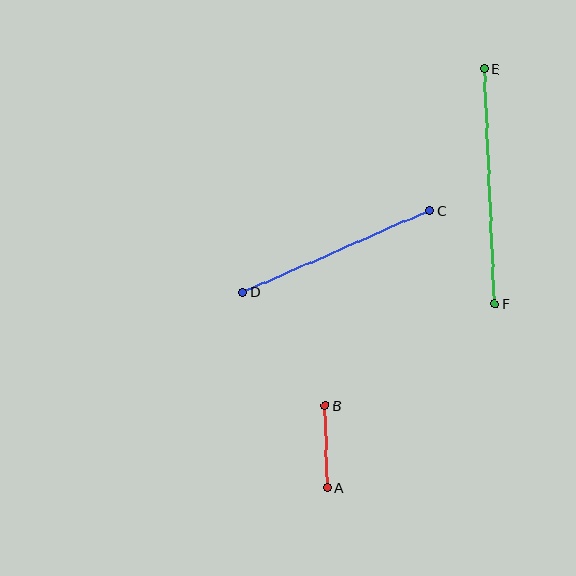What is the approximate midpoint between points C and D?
The midpoint is at approximately (336, 251) pixels.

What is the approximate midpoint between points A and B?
The midpoint is at approximately (326, 447) pixels.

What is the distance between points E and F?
The distance is approximately 235 pixels.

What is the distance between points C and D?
The distance is approximately 204 pixels.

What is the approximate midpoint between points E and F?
The midpoint is at approximately (489, 186) pixels.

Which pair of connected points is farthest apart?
Points E and F are farthest apart.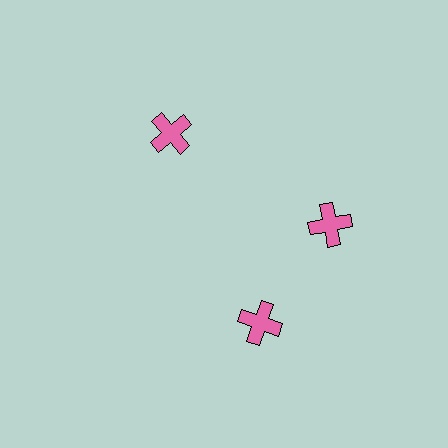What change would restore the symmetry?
The symmetry would be restored by rotating it back into even spacing with its neighbors so that all 3 crosses sit at equal angles and equal distance from the center.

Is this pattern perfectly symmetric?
No. The 3 pink crosses are arranged in a ring, but one element near the 7 o'clock position is rotated out of alignment along the ring, breaking the 3-fold rotational symmetry.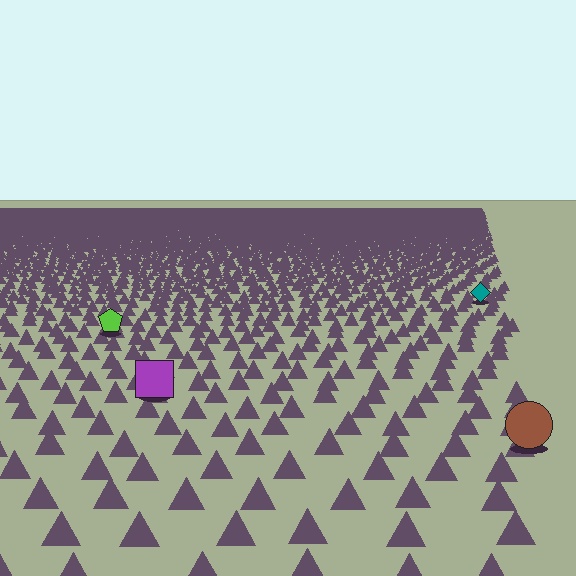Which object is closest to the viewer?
The brown circle is closest. The texture marks near it are larger and more spread out.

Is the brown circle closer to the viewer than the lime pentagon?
Yes. The brown circle is closer — you can tell from the texture gradient: the ground texture is coarser near it.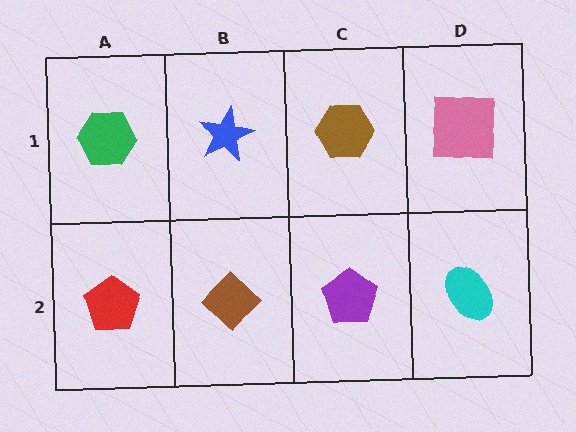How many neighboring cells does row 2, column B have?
3.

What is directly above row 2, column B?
A blue star.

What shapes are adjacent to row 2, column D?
A pink square (row 1, column D), a purple pentagon (row 2, column C).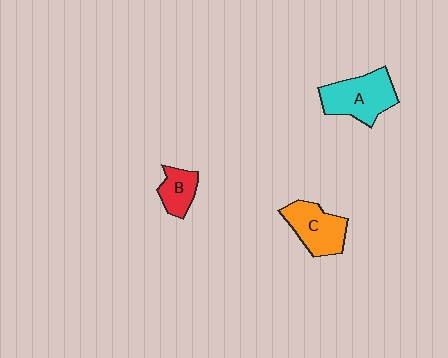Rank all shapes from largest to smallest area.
From largest to smallest: A (cyan), C (orange), B (red).